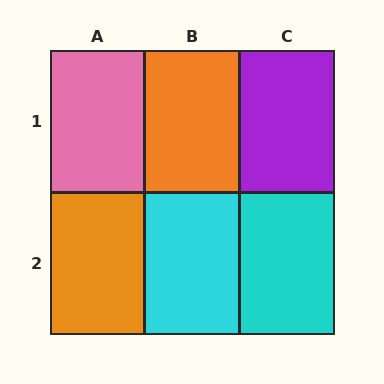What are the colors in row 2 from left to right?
Orange, cyan, cyan.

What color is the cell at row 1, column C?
Purple.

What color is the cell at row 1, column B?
Orange.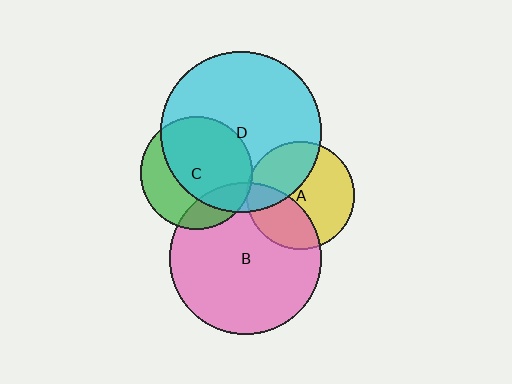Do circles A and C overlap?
Yes.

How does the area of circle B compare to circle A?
Approximately 2.0 times.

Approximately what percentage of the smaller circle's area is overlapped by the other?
Approximately 5%.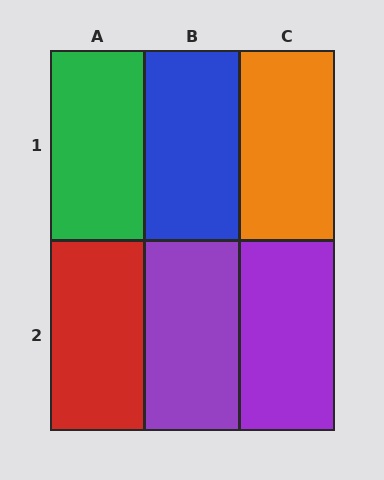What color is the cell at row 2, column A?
Red.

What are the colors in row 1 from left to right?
Green, blue, orange.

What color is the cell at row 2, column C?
Purple.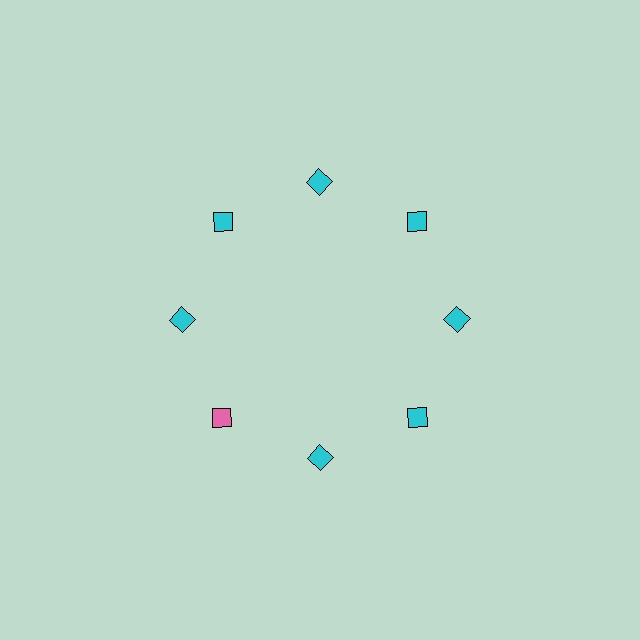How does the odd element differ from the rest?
It has a different color: pink instead of cyan.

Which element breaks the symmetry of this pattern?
The pink diamond at roughly the 8 o'clock position breaks the symmetry. All other shapes are cyan diamonds.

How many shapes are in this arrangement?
There are 8 shapes arranged in a ring pattern.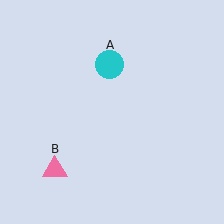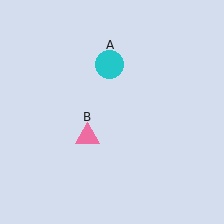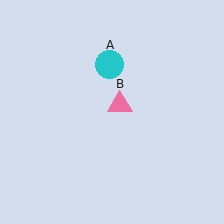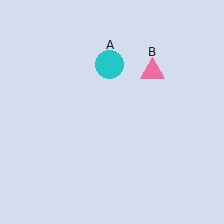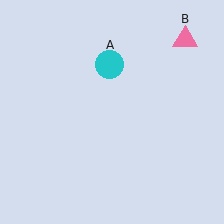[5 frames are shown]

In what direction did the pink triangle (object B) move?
The pink triangle (object B) moved up and to the right.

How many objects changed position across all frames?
1 object changed position: pink triangle (object B).